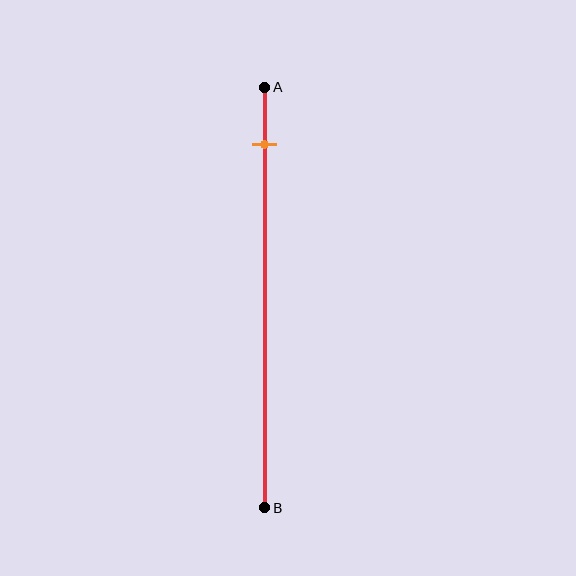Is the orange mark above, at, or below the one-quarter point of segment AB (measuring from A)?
The orange mark is above the one-quarter point of segment AB.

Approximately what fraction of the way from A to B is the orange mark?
The orange mark is approximately 15% of the way from A to B.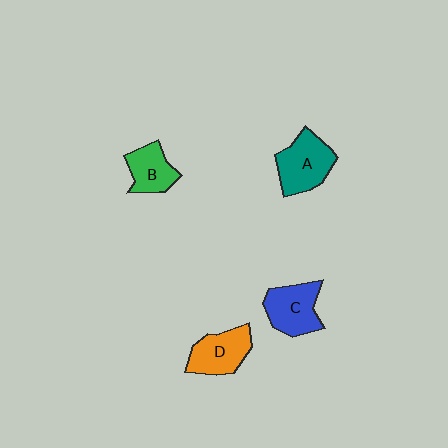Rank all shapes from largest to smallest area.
From largest to smallest: A (teal), C (blue), D (orange), B (green).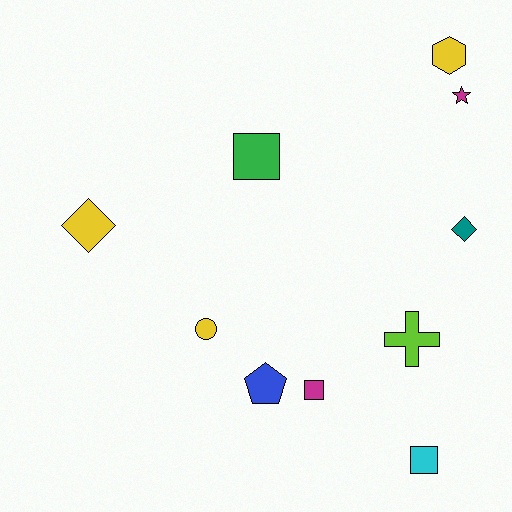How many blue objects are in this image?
There is 1 blue object.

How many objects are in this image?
There are 10 objects.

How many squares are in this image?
There are 3 squares.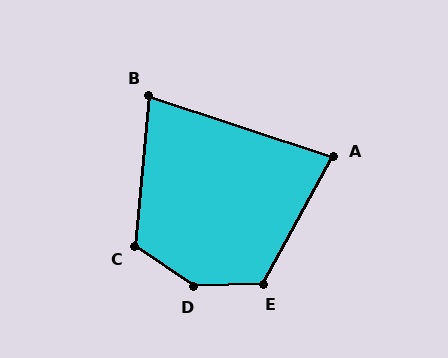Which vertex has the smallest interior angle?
B, at approximately 77 degrees.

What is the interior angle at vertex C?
Approximately 119 degrees (obtuse).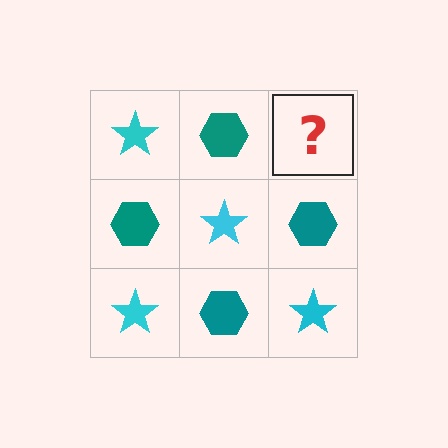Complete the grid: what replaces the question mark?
The question mark should be replaced with a cyan star.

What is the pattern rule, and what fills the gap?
The rule is that it alternates cyan star and teal hexagon in a checkerboard pattern. The gap should be filled with a cyan star.